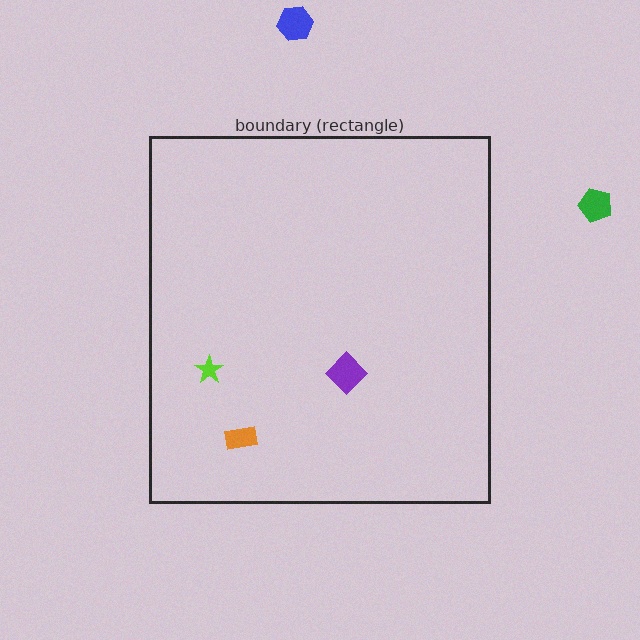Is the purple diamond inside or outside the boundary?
Inside.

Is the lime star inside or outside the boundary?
Inside.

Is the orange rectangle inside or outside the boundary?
Inside.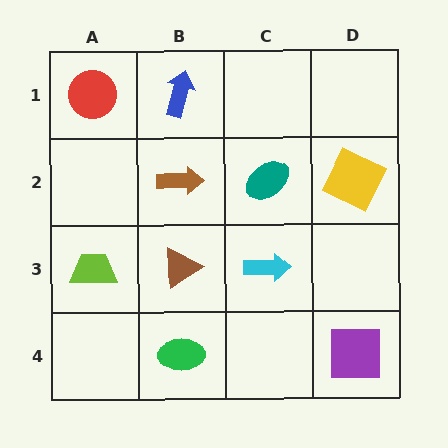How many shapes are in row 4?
2 shapes.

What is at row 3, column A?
A lime trapezoid.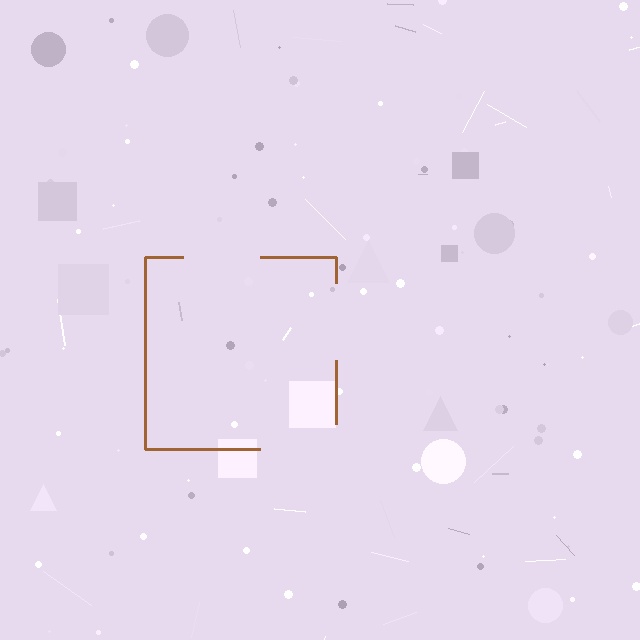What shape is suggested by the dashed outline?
The dashed outline suggests a square.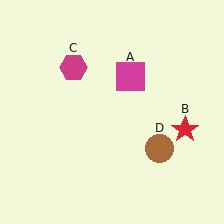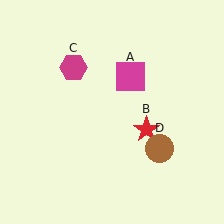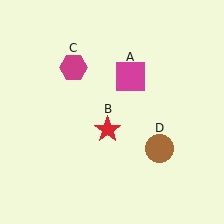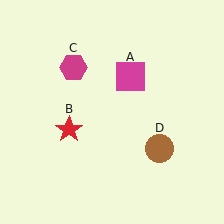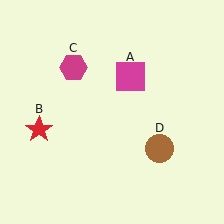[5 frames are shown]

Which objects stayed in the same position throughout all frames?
Magenta square (object A) and magenta hexagon (object C) and brown circle (object D) remained stationary.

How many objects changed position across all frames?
1 object changed position: red star (object B).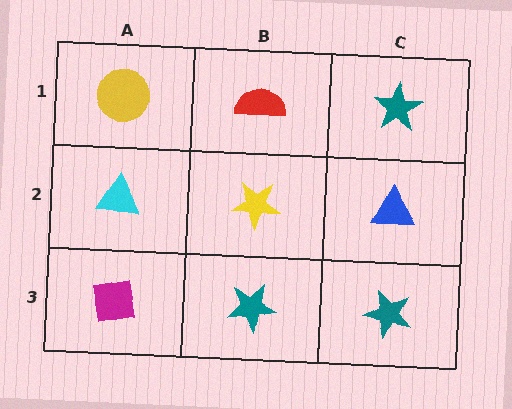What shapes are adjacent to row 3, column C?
A blue triangle (row 2, column C), a teal star (row 3, column B).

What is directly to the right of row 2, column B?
A blue triangle.